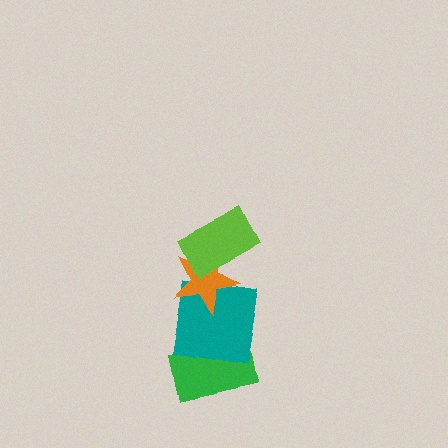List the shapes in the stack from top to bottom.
From top to bottom: the lime rectangle, the orange star, the teal square, the green rectangle.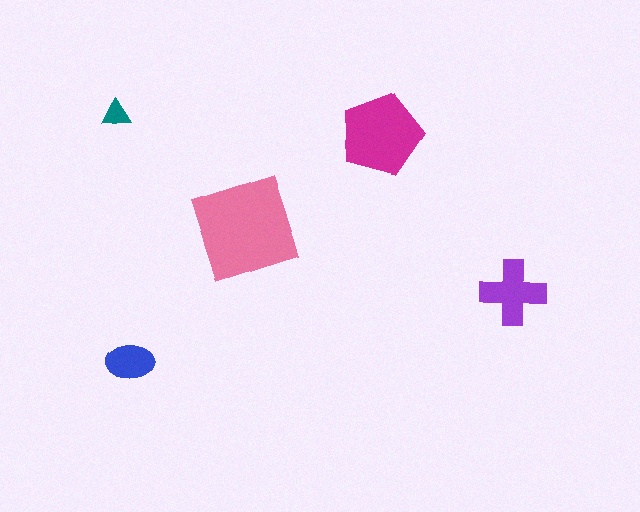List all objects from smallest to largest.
The teal triangle, the blue ellipse, the purple cross, the magenta pentagon, the pink diamond.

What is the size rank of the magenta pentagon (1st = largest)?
2nd.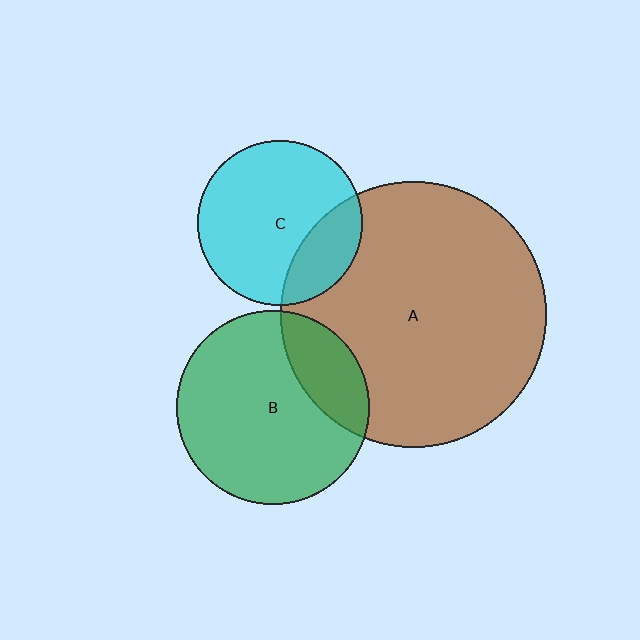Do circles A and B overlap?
Yes.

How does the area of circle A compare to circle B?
Approximately 1.9 times.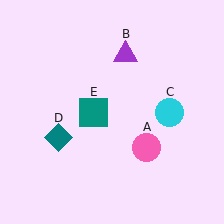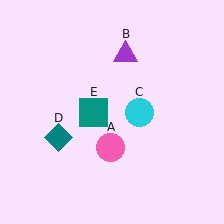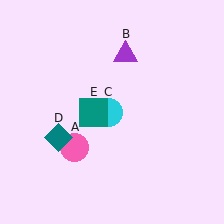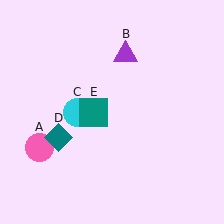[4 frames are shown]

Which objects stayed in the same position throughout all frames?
Purple triangle (object B) and teal diamond (object D) and teal square (object E) remained stationary.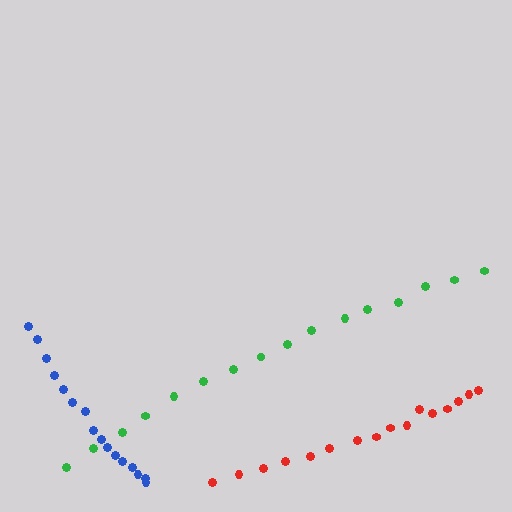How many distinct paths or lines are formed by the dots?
There are 3 distinct paths.